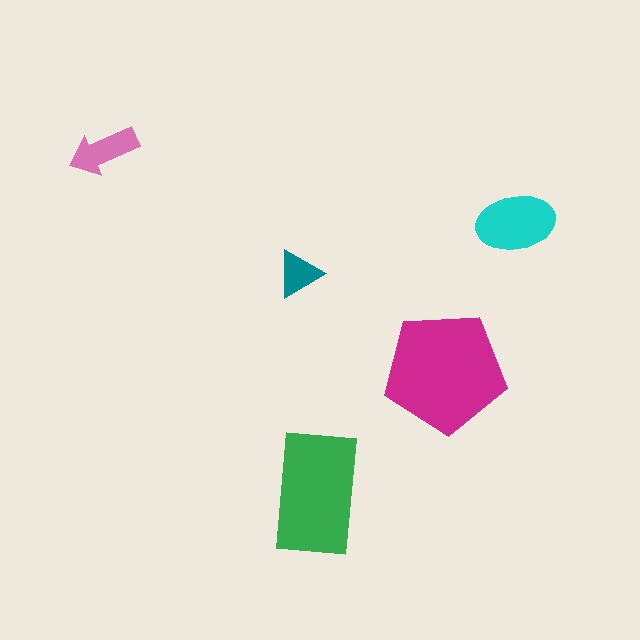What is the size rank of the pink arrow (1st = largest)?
4th.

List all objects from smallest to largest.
The teal triangle, the pink arrow, the cyan ellipse, the green rectangle, the magenta pentagon.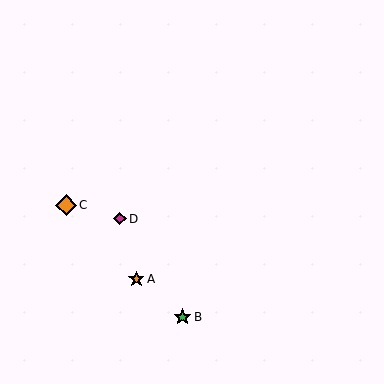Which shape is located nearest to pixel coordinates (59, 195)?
The orange diamond (labeled C) at (66, 205) is nearest to that location.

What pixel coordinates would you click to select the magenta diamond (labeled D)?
Click at (120, 219) to select the magenta diamond D.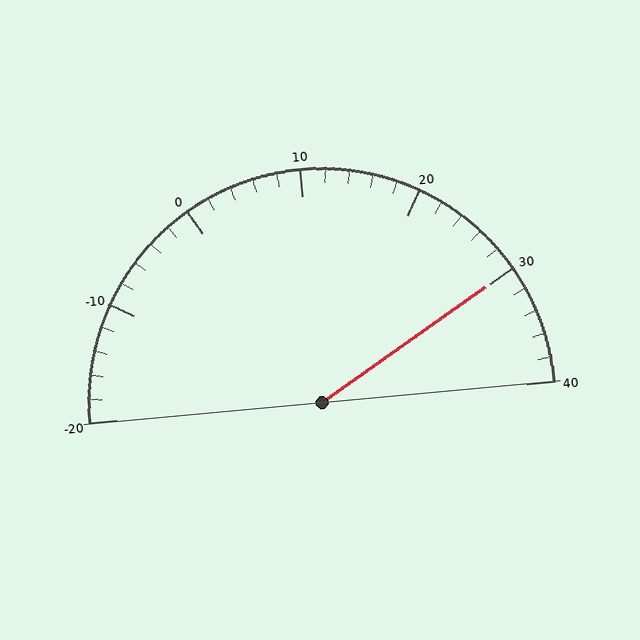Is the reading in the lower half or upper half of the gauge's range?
The reading is in the upper half of the range (-20 to 40).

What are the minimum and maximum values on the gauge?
The gauge ranges from -20 to 40.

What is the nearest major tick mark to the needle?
The nearest major tick mark is 30.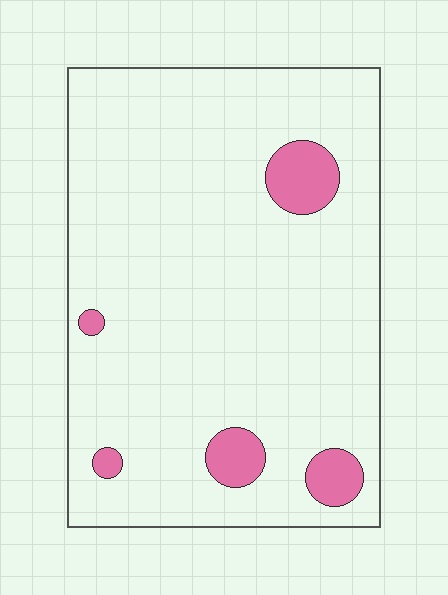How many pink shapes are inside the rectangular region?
5.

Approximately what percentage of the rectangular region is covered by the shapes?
Approximately 10%.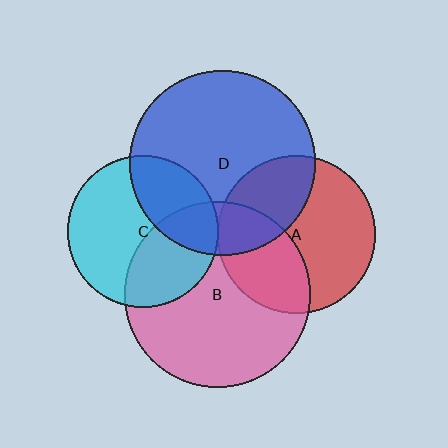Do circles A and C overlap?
Yes.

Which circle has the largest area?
Circle B (pink).